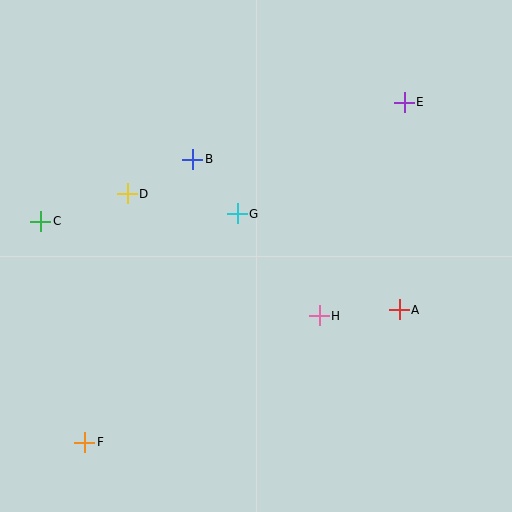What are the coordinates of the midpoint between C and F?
The midpoint between C and F is at (63, 332).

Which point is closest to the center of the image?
Point G at (237, 214) is closest to the center.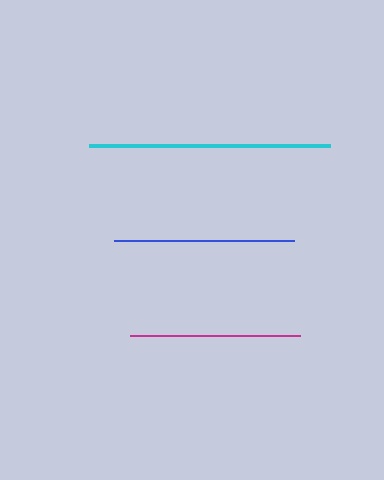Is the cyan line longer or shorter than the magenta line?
The cyan line is longer than the magenta line.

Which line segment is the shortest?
The magenta line is the shortest at approximately 170 pixels.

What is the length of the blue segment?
The blue segment is approximately 180 pixels long.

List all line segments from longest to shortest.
From longest to shortest: cyan, blue, magenta.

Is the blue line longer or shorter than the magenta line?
The blue line is longer than the magenta line.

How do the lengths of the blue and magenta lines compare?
The blue and magenta lines are approximately the same length.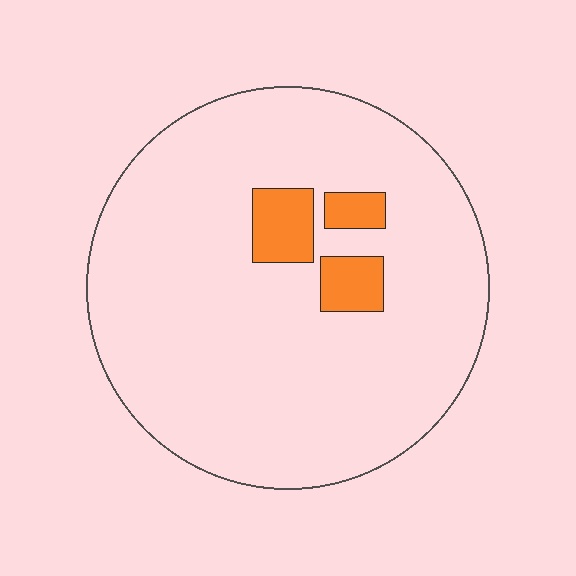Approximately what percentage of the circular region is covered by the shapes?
Approximately 10%.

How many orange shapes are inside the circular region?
3.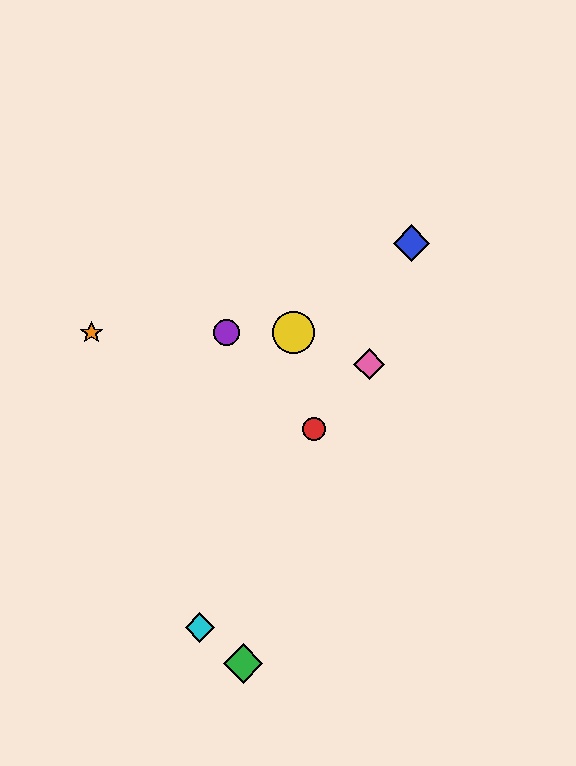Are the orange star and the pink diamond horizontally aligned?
No, the orange star is at y≈333 and the pink diamond is at y≈364.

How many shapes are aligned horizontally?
3 shapes (the yellow circle, the purple circle, the orange star) are aligned horizontally.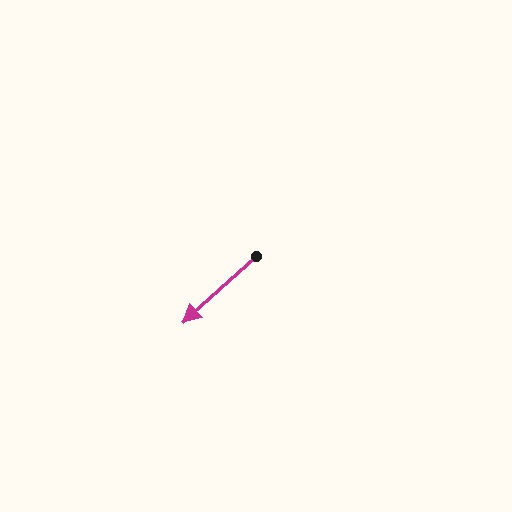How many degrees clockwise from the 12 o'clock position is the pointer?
Approximately 228 degrees.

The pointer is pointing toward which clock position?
Roughly 8 o'clock.